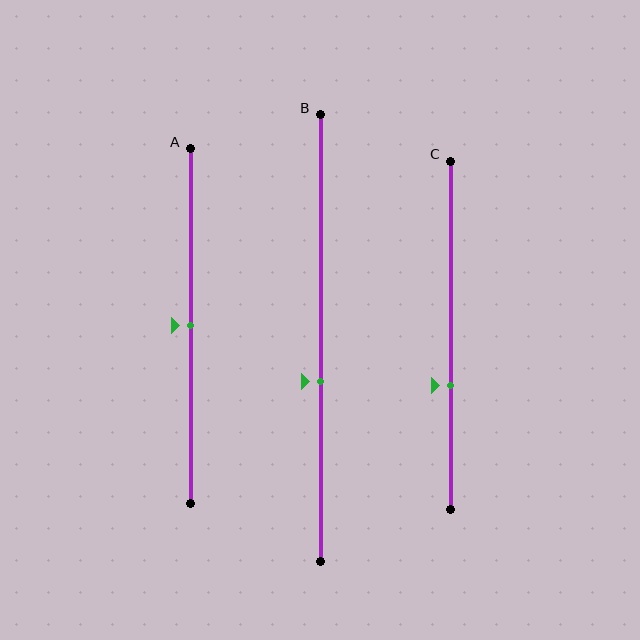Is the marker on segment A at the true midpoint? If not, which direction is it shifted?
Yes, the marker on segment A is at the true midpoint.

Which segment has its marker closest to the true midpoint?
Segment A has its marker closest to the true midpoint.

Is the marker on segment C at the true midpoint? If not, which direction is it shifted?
No, the marker on segment C is shifted downward by about 14% of the segment length.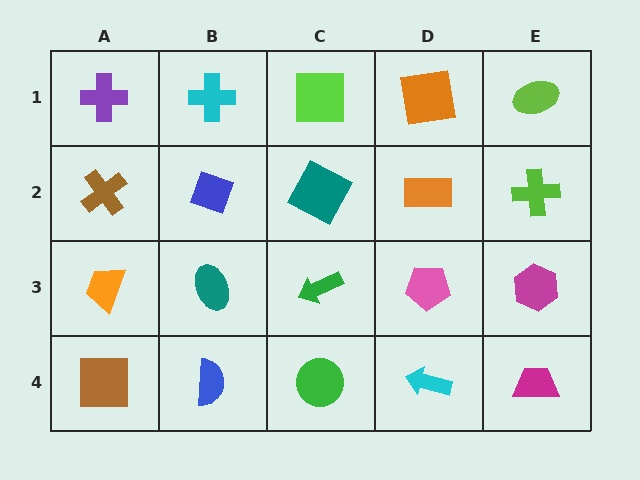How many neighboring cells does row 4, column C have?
3.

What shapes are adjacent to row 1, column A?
A brown cross (row 2, column A), a cyan cross (row 1, column B).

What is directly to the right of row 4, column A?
A blue semicircle.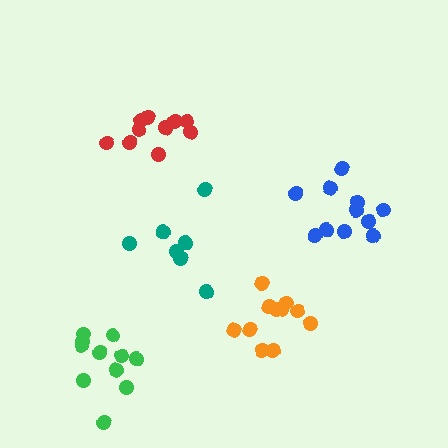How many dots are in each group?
Group 1: 11 dots, Group 2: 11 dots, Group 3: 11 dots, Group 4: 10 dots, Group 5: 7 dots (50 total).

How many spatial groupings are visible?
There are 5 spatial groupings.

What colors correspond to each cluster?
The clusters are colored: green, orange, blue, red, teal.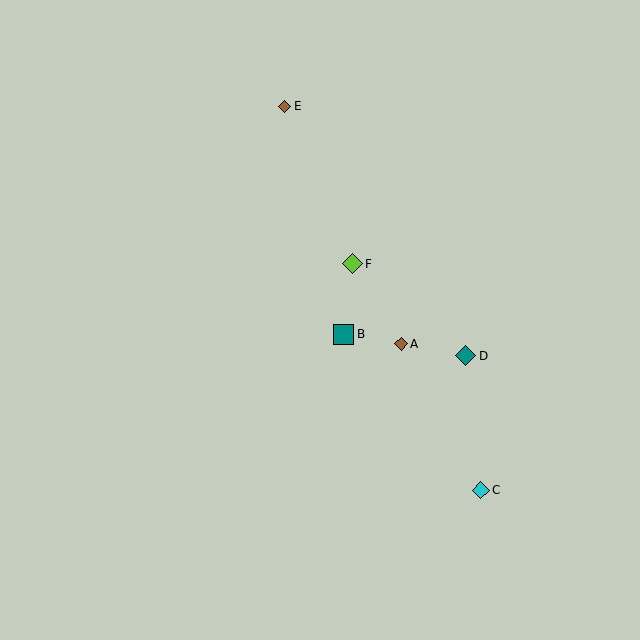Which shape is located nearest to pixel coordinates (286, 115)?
The brown diamond (labeled E) at (285, 106) is nearest to that location.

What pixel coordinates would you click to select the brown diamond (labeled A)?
Click at (401, 344) to select the brown diamond A.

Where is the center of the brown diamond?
The center of the brown diamond is at (401, 344).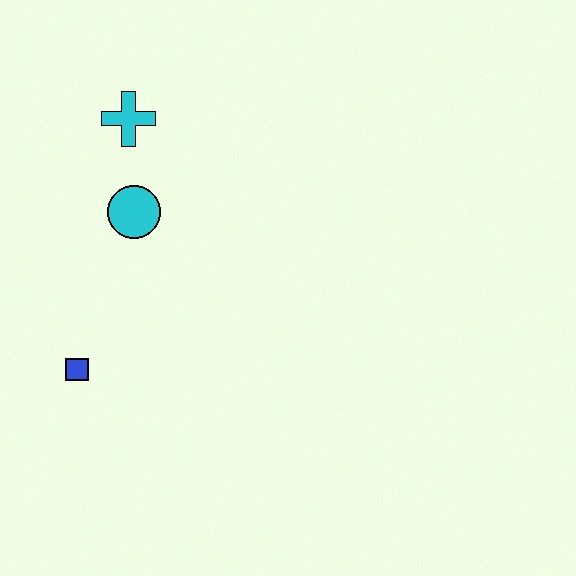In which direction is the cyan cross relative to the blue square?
The cyan cross is above the blue square.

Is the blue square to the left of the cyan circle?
Yes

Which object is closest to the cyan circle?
The cyan cross is closest to the cyan circle.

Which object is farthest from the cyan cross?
The blue square is farthest from the cyan cross.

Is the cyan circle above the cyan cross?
No